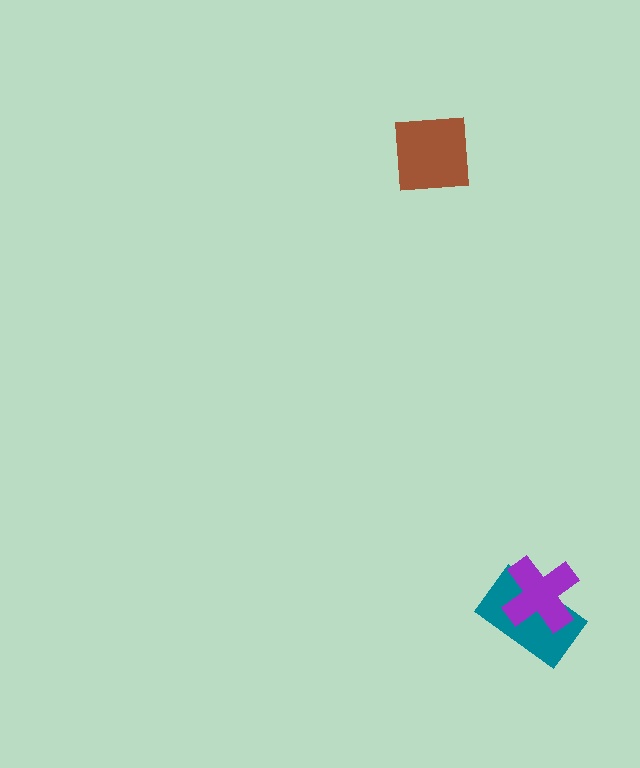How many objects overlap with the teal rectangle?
1 object overlaps with the teal rectangle.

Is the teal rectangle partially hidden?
Yes, it is partially covered by another shape.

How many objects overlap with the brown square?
0 objects overlap with the brown square.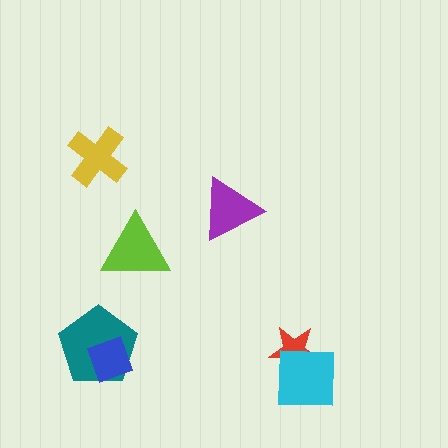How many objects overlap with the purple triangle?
0 objects overlap with the purple triangle.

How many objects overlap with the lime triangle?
0 objects overlap with the lime triangle.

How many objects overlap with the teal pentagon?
1 object overlaps with the teal pentagon.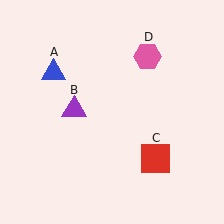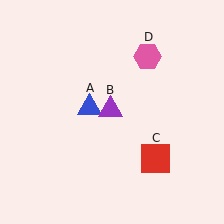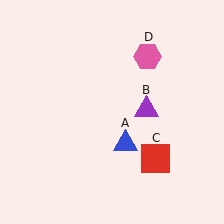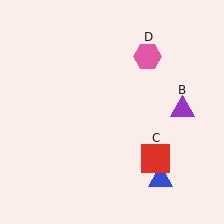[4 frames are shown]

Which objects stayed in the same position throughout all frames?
Red square (object C) and pink hexagon (object D) remained stationary.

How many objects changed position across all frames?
2 objects changed position: blue triangle (object A), purple triangle (object B).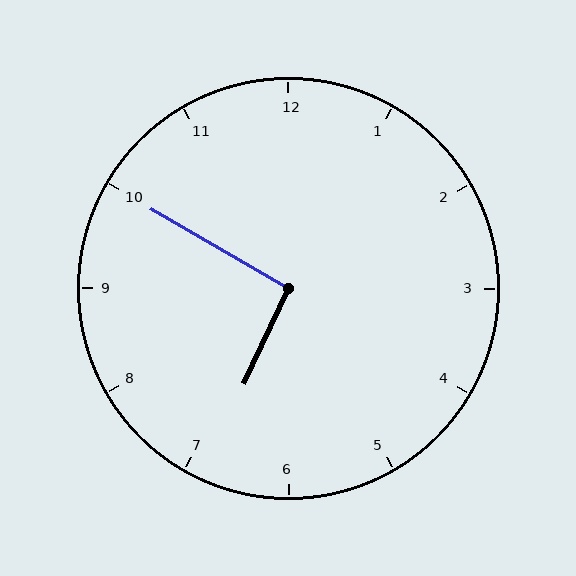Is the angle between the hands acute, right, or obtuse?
It is right.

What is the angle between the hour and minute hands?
Approximately 95 degrees.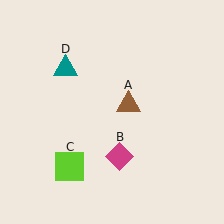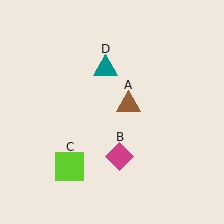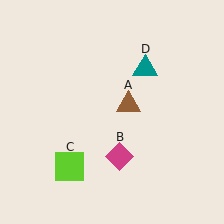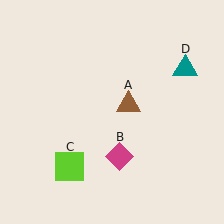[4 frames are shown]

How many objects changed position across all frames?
1 object changed position: teal triangle (object D).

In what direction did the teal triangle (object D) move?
The teal triangle (object D) moved right.